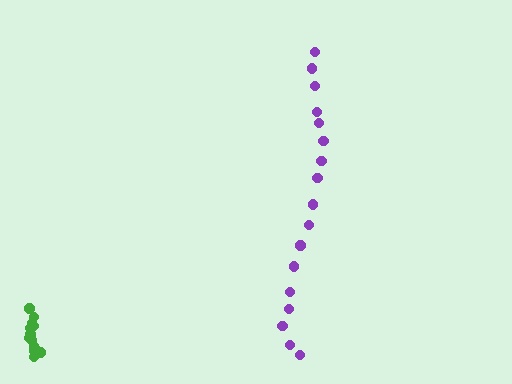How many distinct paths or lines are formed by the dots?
There are 2 distinct paths.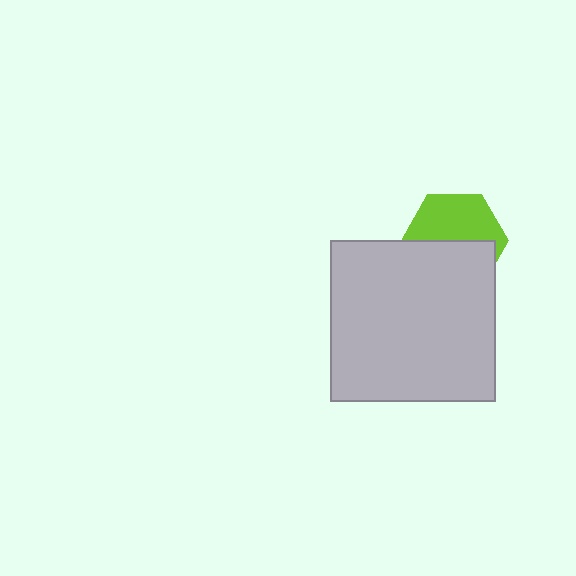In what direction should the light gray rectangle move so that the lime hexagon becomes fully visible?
The light gray rectangle should move down. That is the shortest direction to clear the overlap and leave the lime hexagon fully visible.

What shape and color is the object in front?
The object in front is a light gray rectangle.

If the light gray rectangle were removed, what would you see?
You would see the complete lime hexagon.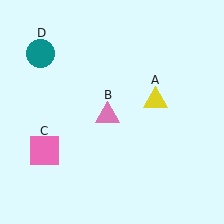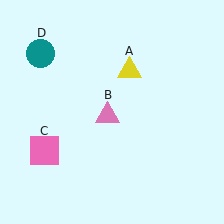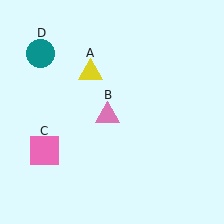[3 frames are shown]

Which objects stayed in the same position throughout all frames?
Pink triangle (object B) and pink square (object C) and teal circle (object D) remained stationary.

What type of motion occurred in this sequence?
The yellow triangle (object A) rotated counterclockwise around the center of the scene.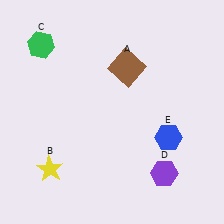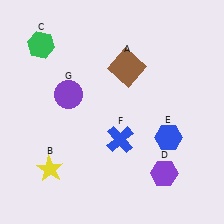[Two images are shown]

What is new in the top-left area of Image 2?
A purple circle (G) was added in the top-left area of Image 2.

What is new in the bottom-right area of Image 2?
A blue cross (F) was added in the bottom-right area of Image 2.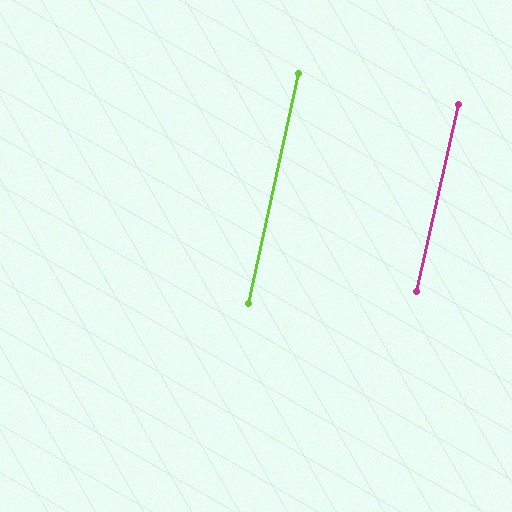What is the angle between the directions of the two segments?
Approximately 0 degrees.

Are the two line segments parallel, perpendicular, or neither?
Parallel — their directions differ by only 0.2°.